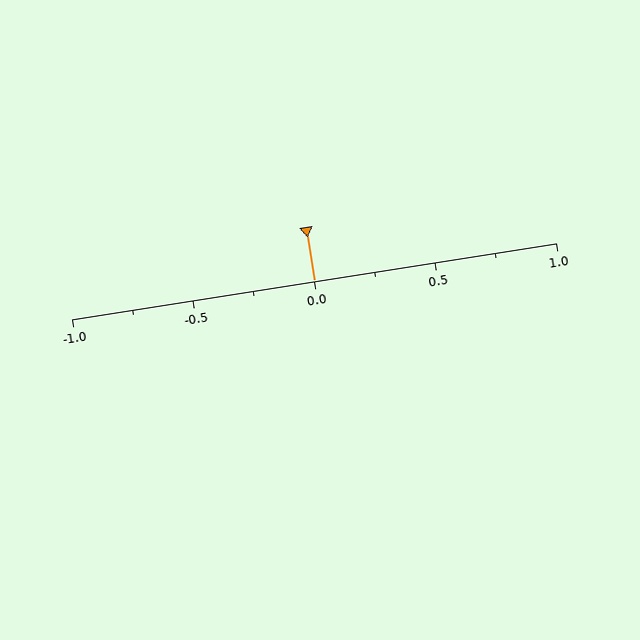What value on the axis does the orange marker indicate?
The marker indicates approximately 0.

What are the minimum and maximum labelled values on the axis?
The axis runs from -1.0 to 1.0.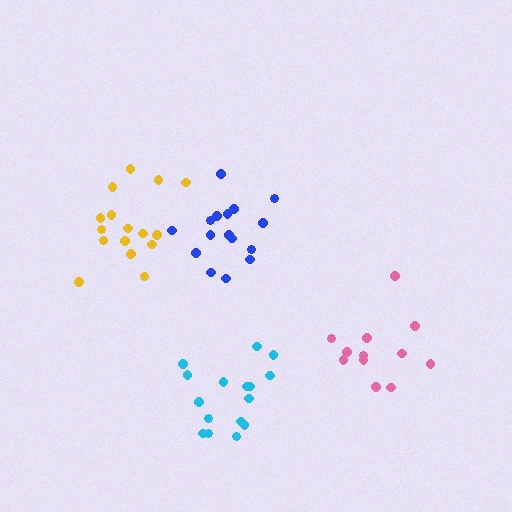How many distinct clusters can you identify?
There are 4 distinct clusters.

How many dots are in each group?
Group 1: 16 dots, Group 2: 16 dots, Group 3: 16 dots, Group 4: 12 dots (60 total).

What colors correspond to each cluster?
The clusters are colored: blue, yellow, cyan, pink.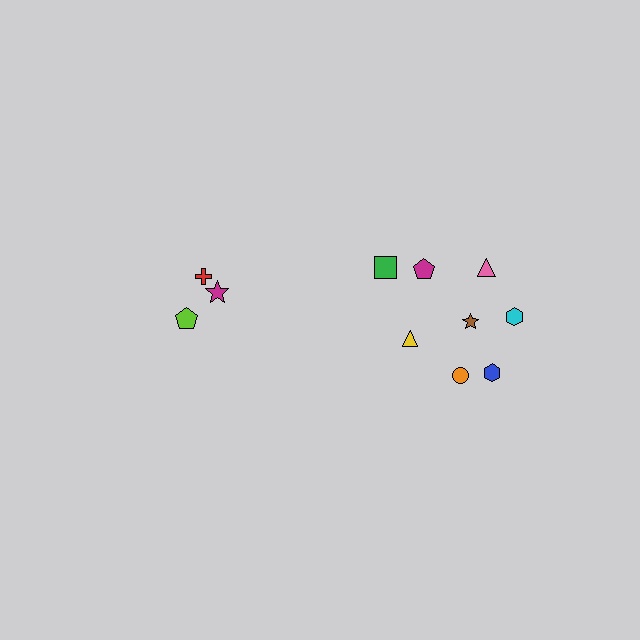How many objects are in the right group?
There are 8 objects.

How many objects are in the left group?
There are 3 objects.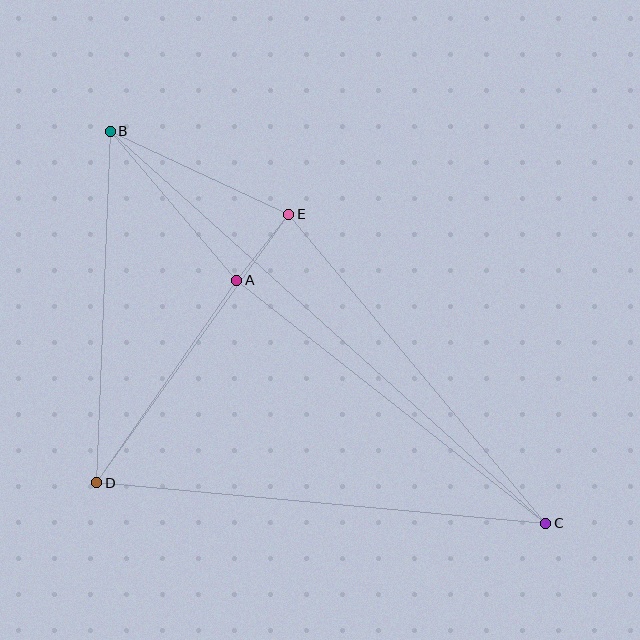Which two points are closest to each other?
Points A and E are closest to each other.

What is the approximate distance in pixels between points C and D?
The distance between C and D is approximately 451 pixels.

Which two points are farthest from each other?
Points B and C are farthest from each other.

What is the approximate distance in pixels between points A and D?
The distance between A and D is approximately 246 pixels.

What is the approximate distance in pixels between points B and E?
The distance between B and E is approximately 197 pixels.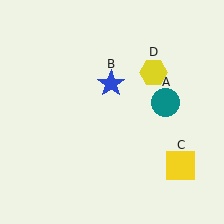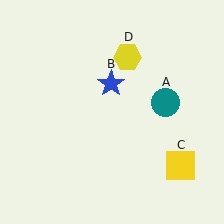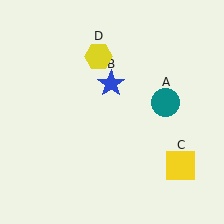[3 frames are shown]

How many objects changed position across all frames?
1 object changed position: yellow hexagon (object D).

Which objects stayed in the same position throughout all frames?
Teal circle (object A) and blue star (object B) and yellow square (object C) remained stationary.